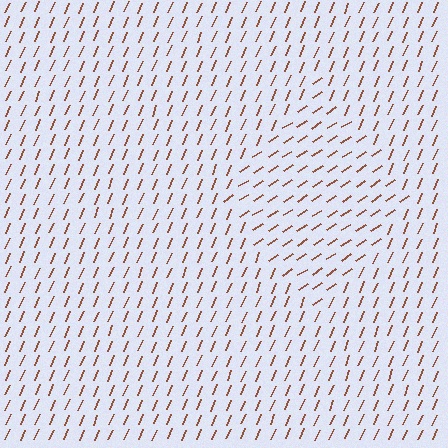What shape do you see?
I see a diamond.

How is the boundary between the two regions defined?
The boundary is defined purely by a change in line orientation (approximately 34 degrees difference). All lines are the same color and thickness.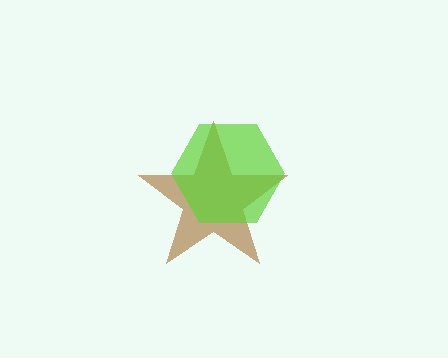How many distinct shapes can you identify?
There are 2 distinct shapes: a brown star, a lime hexagon.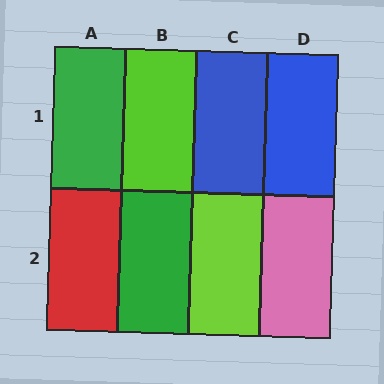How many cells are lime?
2 cells are lime.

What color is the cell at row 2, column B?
Green.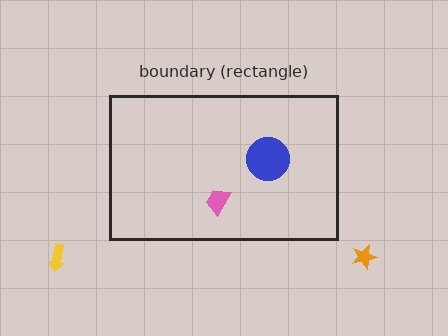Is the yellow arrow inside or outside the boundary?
Outside.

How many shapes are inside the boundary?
2 inside, 2 outside.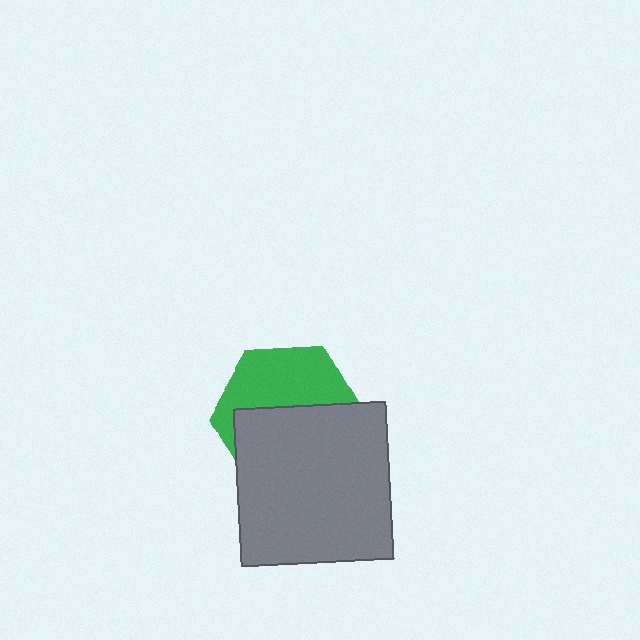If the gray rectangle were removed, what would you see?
You would see the complete green hexagon.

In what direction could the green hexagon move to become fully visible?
The green hexagon could move up. That would shift it out from behind the gray rectangle entirely.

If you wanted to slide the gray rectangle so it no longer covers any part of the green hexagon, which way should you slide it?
Slide it down — that is the most direct way to separate the two shapes.